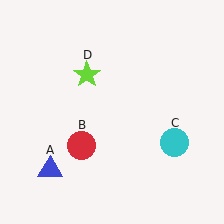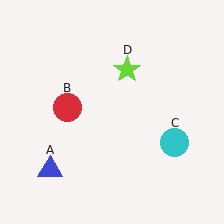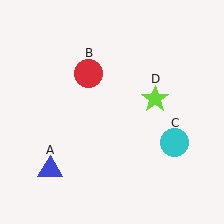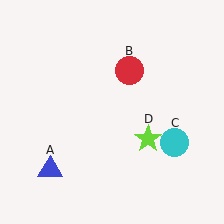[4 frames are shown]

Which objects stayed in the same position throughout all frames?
Blue triangle (object A) and cyan circle (object C) remained stationary.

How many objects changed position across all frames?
2 objects changed position: red circle (object B), lime star (object D).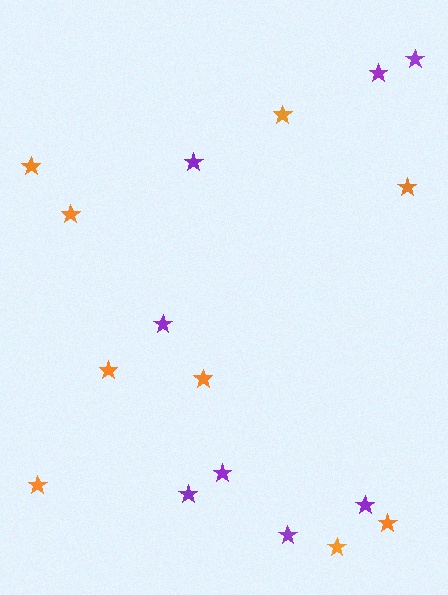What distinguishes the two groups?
There are 2 groups: one group of purple stars (8) and one group of orange stars (9).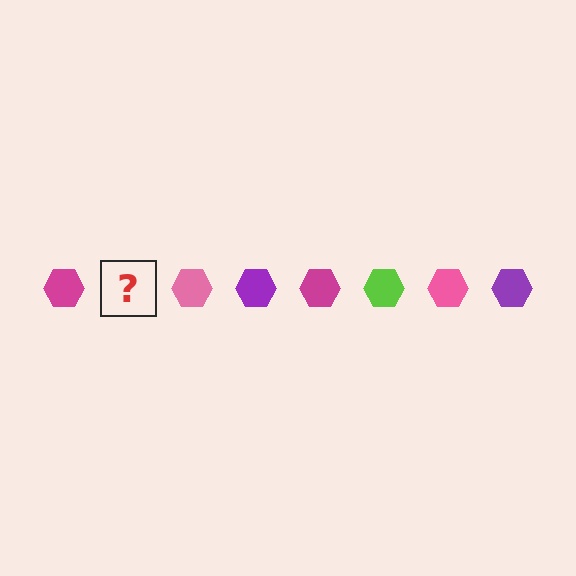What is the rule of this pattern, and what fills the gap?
The rule is that the pattern cycles through magenta, lime, pink, purple hexagons. The gap should be filled with a lime hexagon.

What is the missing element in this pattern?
The missing element is a lime hexagon.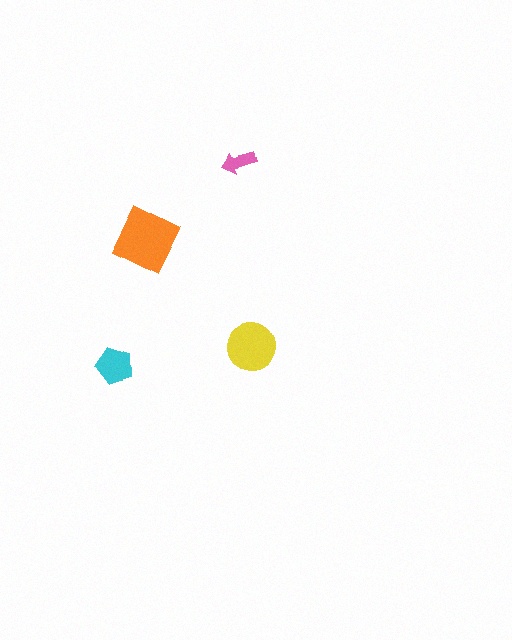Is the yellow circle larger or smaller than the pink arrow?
Larger.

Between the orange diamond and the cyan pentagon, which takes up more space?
The orange diamond.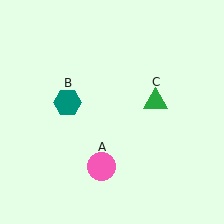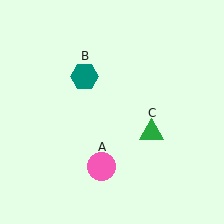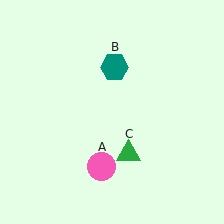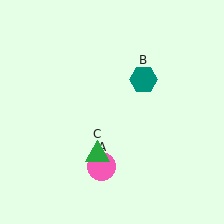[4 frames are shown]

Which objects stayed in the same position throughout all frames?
Pink circle (object A) remained stationary.